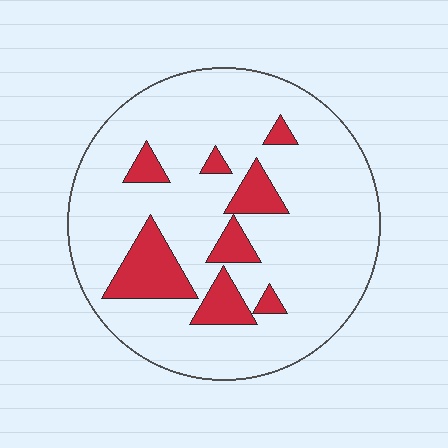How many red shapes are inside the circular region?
8.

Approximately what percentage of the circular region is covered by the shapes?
Approximately 15%.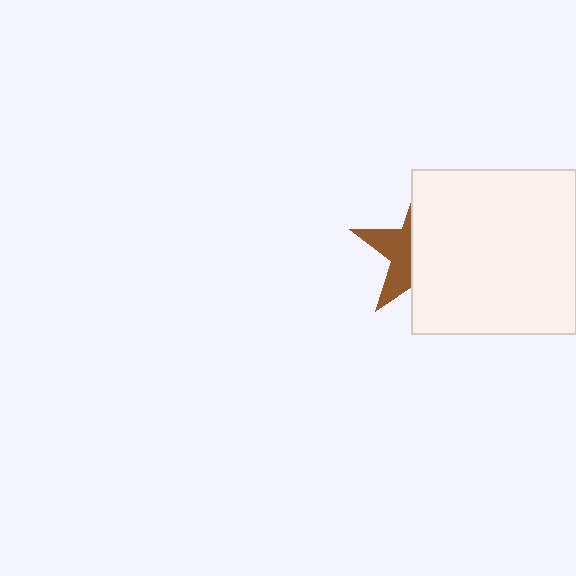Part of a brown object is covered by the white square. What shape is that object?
It is a star.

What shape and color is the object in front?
The object in front is a white square.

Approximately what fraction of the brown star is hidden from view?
Roughly 62% of the brown star is hidden behind the white square.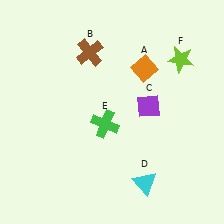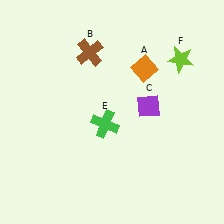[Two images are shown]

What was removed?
The cyan triangle (D) was removed in Image 2.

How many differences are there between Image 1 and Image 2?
There is 1 difference between the two images.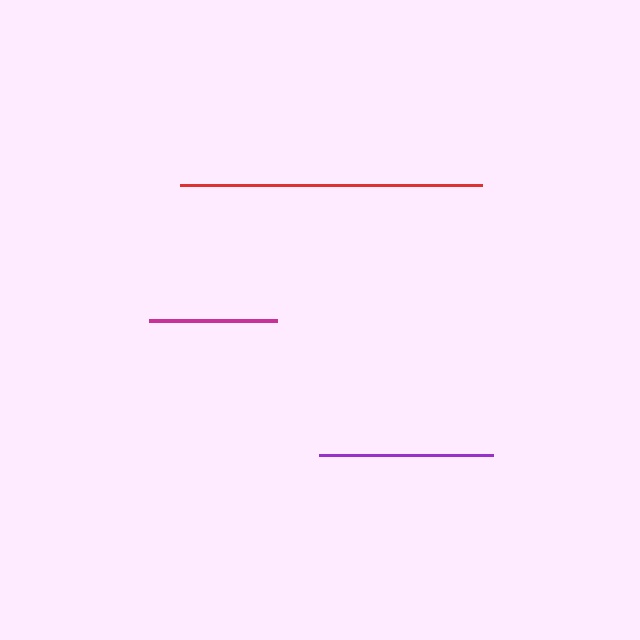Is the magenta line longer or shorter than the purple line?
The purple line is longer than the magenta line.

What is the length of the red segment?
The red segment is approximately 302 pixels long.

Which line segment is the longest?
The red line is the longest at approximately 302 pixels.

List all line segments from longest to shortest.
From longest to shortest: red, purple, magenta.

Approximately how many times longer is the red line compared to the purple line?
The red line is approximately 1.7 times the length of the purple line.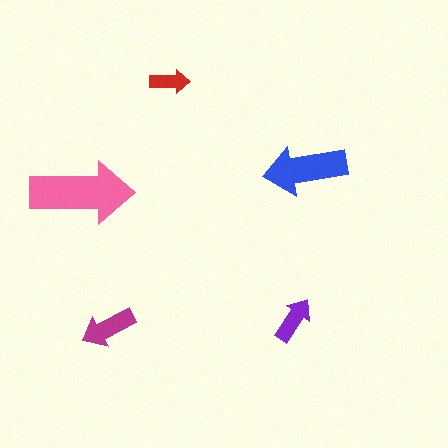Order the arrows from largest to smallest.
the pink one, the blue one, the magenta one, the purple one, the red one.